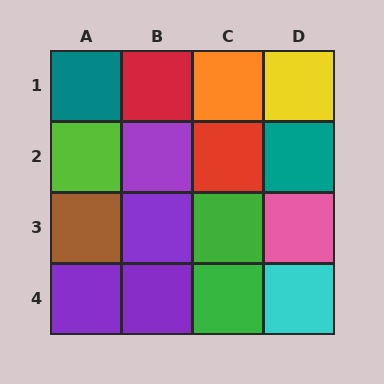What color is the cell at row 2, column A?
Lime.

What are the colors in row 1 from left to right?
Teal, red, orange, yellow.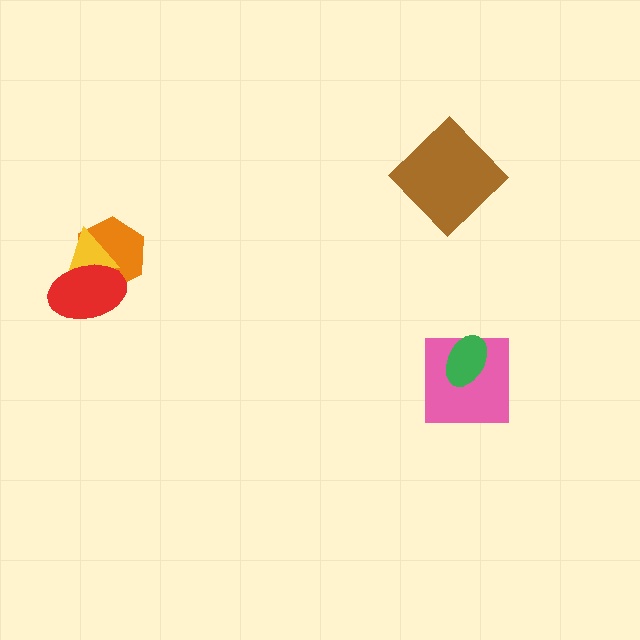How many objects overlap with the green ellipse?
1 object overlaps with the green ellipse.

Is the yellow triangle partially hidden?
Yes, it is partially covered by another shape.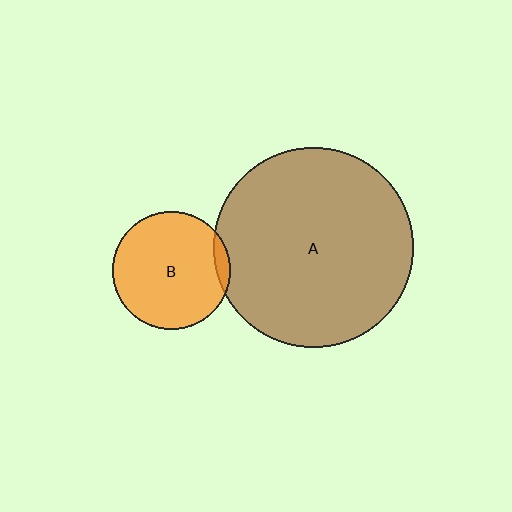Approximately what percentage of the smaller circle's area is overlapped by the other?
Approximately 5%.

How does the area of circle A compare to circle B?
Approximately 2.9 times.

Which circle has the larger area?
Circle A (brown).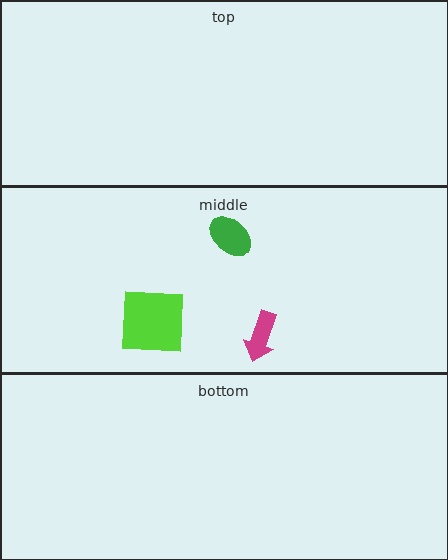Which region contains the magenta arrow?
The middle region.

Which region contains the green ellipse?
The middle region.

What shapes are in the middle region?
The green ellipse, the magenta arrow, the lime square.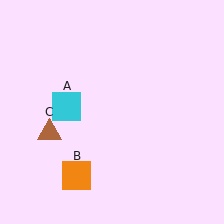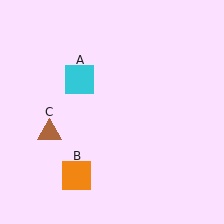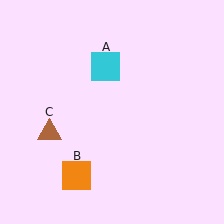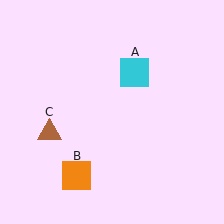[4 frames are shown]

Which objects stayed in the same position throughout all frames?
Orange square (object B) and brown triangle (object C) remained stationary.